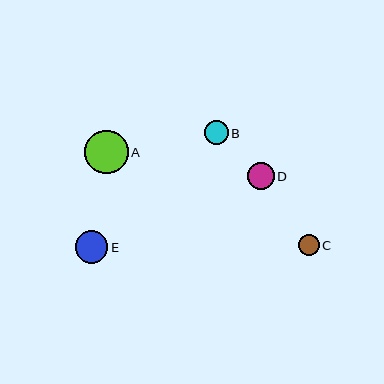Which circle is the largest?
Circle A is the largest with a size of approximately 44 pixels.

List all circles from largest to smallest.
From largest to smallest: A, E, D, B, C.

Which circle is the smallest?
Circle C is the smallest with a size of approximately 21 pixels.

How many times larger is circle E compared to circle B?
Circle E is approximately 1.4 times the size of circle B.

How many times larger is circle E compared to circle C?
Circle E is approximately 1.5 times the size of circle C.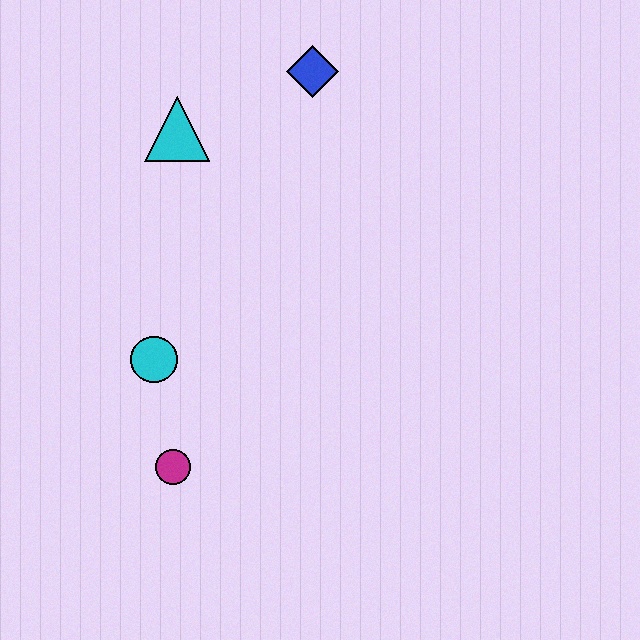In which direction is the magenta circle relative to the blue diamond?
The magenta circle is below the blue diamond.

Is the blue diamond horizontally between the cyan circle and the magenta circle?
No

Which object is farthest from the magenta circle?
The blue diamond is farthest from the magenta circle.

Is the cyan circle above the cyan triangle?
No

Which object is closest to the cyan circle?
The magenta circle is closest to the cyan circle.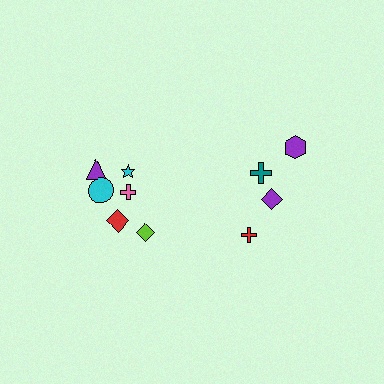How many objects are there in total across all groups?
There are 10 objects.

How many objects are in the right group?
There are 4 objects.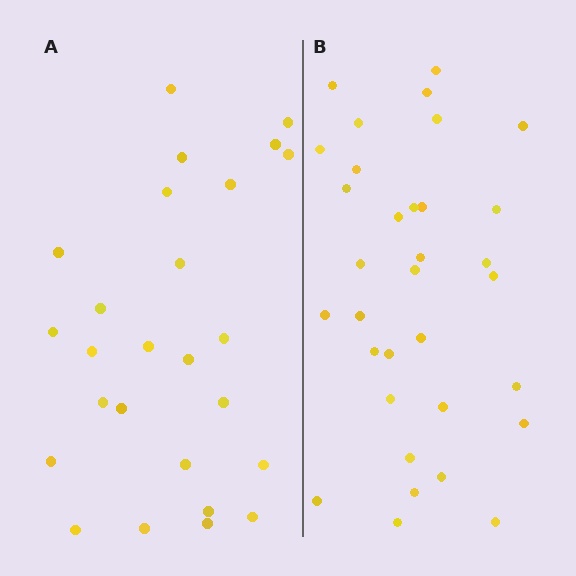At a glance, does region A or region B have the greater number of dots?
Region B (the right region) has more dots.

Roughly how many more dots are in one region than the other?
Region B has roughly 8 or so more dots than region A.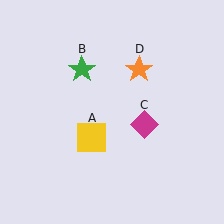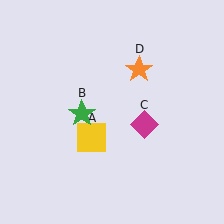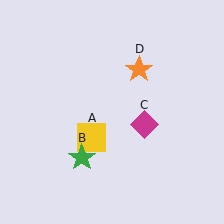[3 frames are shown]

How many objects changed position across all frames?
1 object changed position: green star (object B).